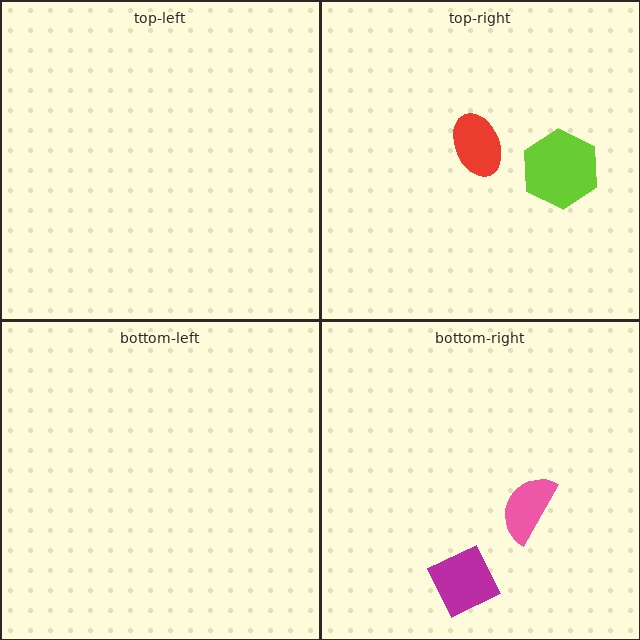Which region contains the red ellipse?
The top-right region.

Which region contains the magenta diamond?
The bottom-right region.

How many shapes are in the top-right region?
2.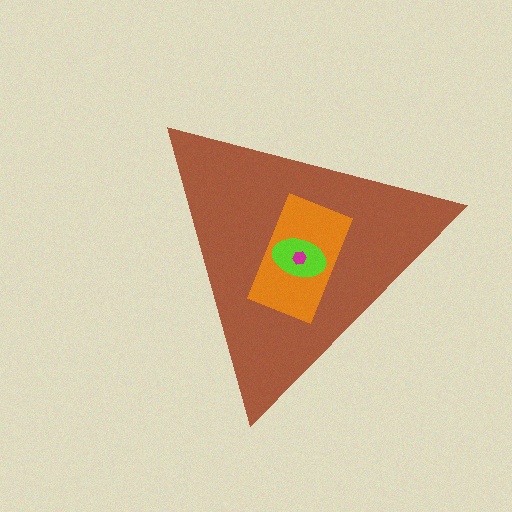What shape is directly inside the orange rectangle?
The lime ellipse.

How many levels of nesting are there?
4.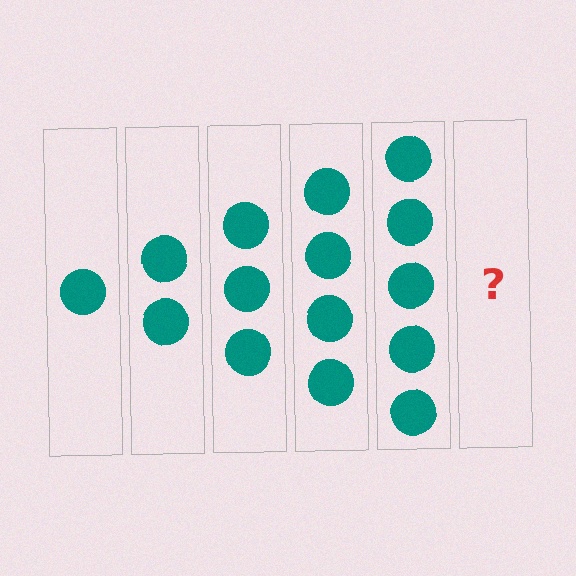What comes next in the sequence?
The next element should be 6 circles.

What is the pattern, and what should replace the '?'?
The pattern is that each step adds one more circle. The '?' should be 6 circles.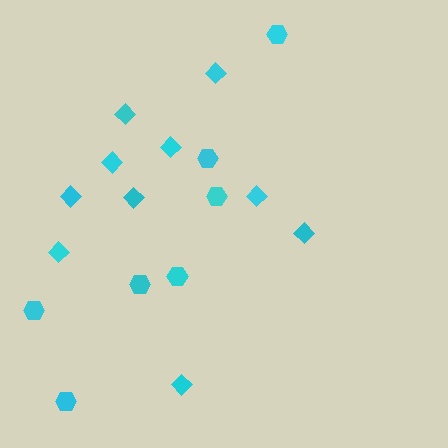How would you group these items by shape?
There are 2 groups: one group of diamonds (10) and one group of hexagons (7).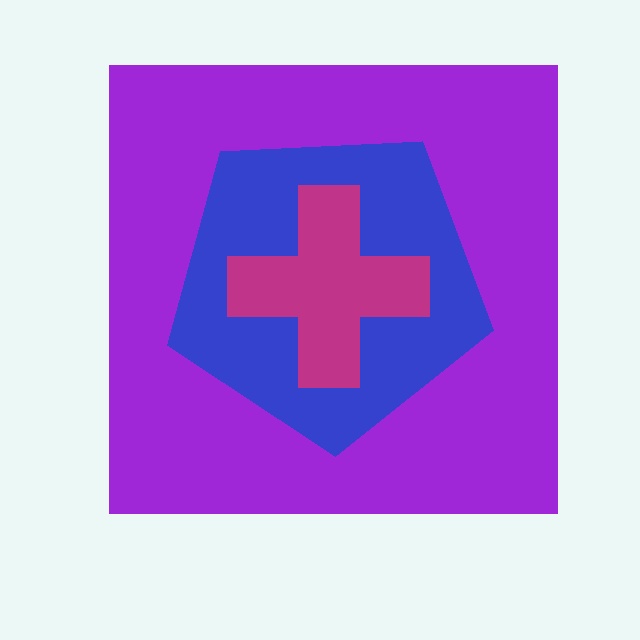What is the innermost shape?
The magenta cross.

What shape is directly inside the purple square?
The blue pentagon.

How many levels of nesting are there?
3.